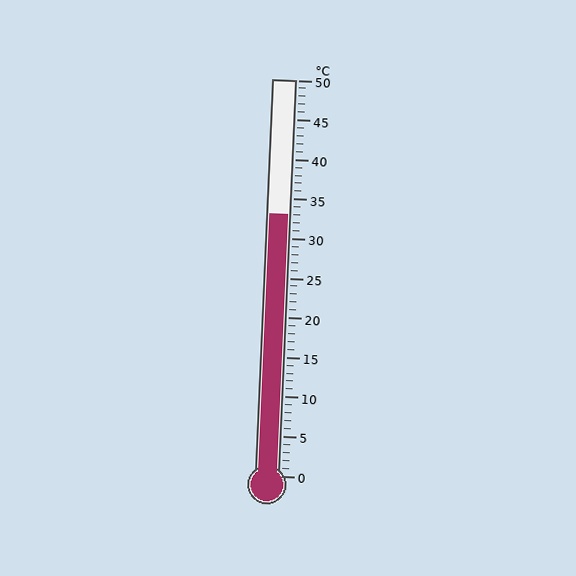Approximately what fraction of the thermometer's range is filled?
The thermometer is filled to approximately 65% of its range.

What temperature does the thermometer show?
The thermometer shows approximately 33°C.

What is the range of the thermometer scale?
The thermometer scale ranges from 0°C to 50°C.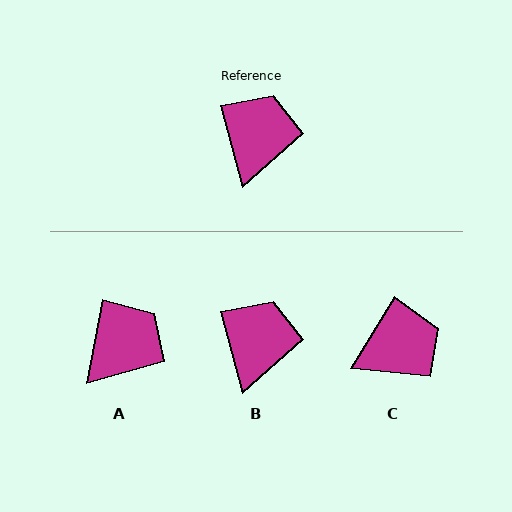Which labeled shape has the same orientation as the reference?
B.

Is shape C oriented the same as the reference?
No, it is off by about 47 degrees.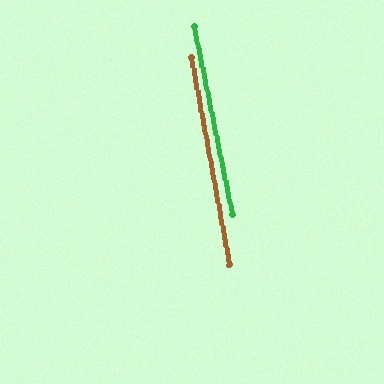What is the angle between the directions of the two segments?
Approximately 1 degree.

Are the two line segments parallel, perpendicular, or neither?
Parallel — their directions differ by only 1.0°.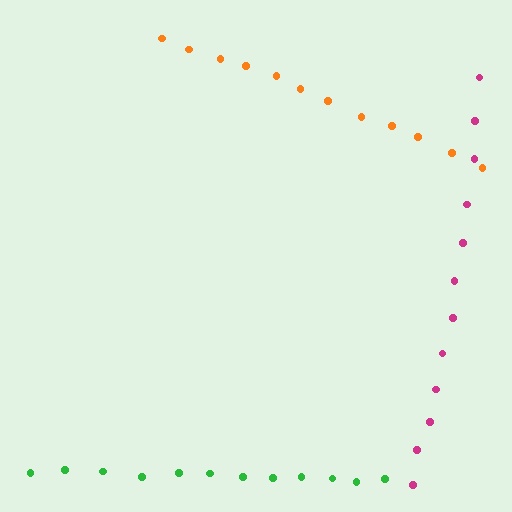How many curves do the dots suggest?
There are 3 distinct paths.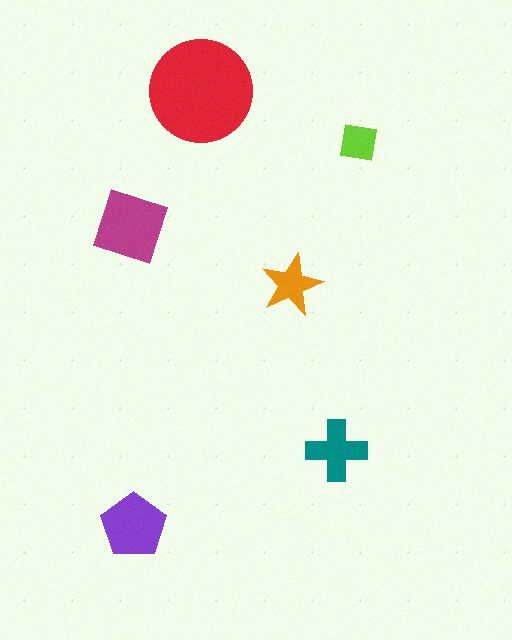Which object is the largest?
The red circle.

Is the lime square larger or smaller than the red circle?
Smaller.